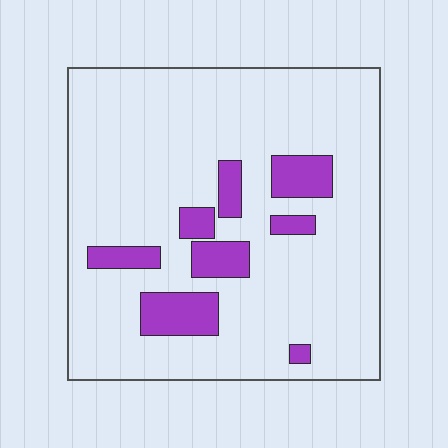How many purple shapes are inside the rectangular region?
8.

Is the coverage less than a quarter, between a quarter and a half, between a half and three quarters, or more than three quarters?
Less than a quarter.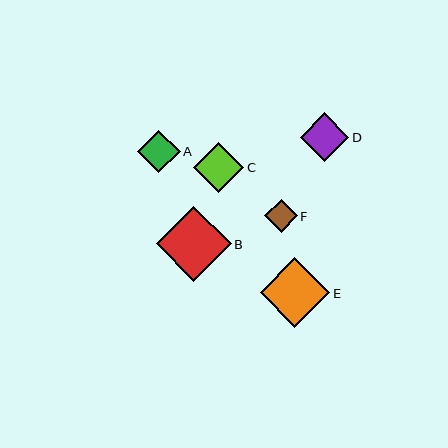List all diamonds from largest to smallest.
From largest to smallest: B, E, C, D, A, F.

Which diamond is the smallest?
Diamond F is the smallest with a size of approximately 33 pixels.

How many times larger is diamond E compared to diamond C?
Diamond E is approximately 1.4 times the size of diamond C.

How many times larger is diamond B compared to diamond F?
Diamond B is approximately 2.3 times the size of diamond F.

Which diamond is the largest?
Diamond B is the largest with a size of approximately 74 pixels.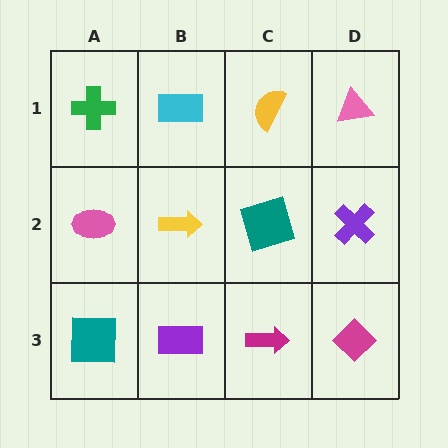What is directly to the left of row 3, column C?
A purple rectangle.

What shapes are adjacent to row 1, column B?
A yellow arrow (row 2, column B), a green cross (row 1, column A), a yellow semicircle (row 1, column C).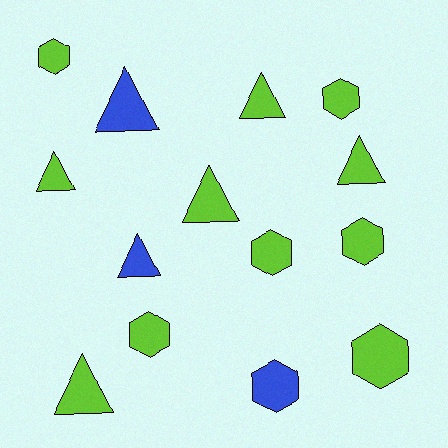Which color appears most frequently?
Lime, with 11 objects.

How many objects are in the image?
There are 14 objects.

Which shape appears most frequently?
Hexagon, with 7 objects.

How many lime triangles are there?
There are 5 lime triangles.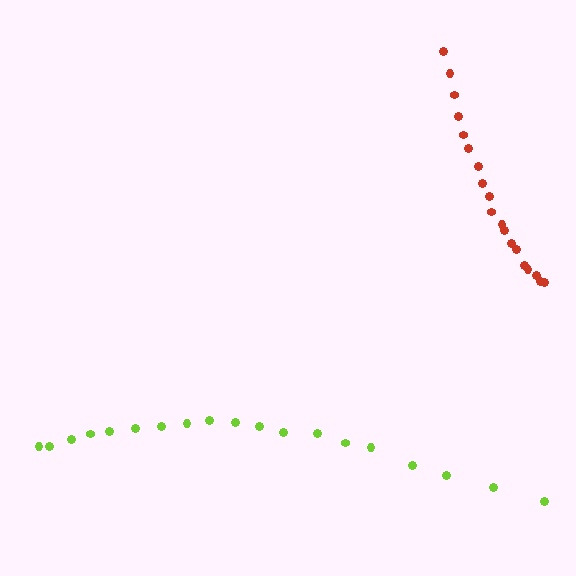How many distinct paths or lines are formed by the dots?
There are 2 distinct paths.